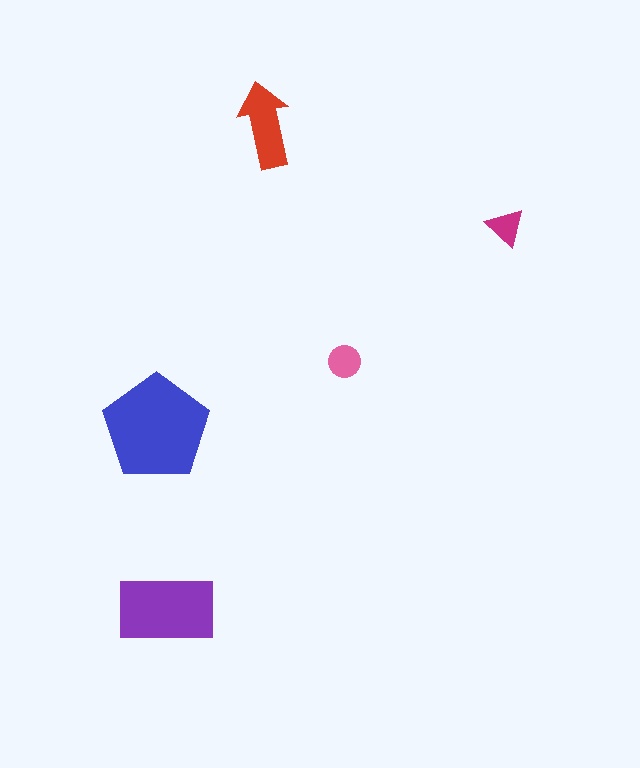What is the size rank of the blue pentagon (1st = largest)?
1st.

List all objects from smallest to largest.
The magenta triangle, the pink circle, the red arrow, the purple rectangle, the blue pentagon.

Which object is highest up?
The red arrow is topmost.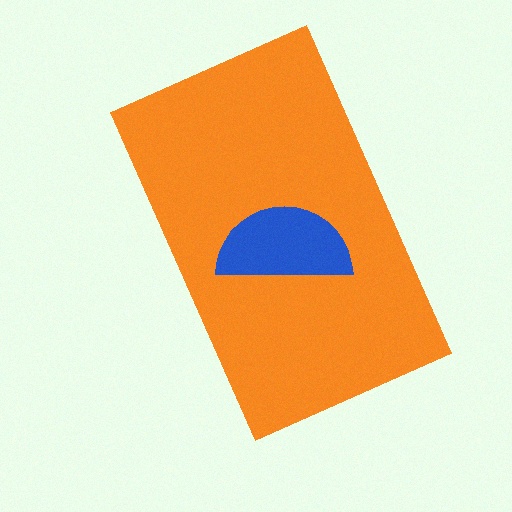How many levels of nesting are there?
2.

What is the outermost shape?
The orange rectangle.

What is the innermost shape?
The blue semicircle.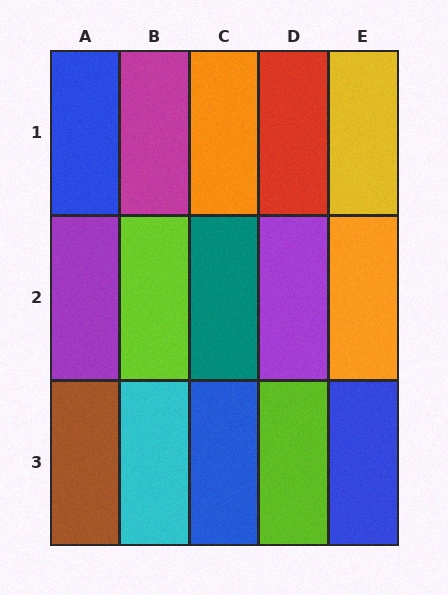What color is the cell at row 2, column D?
Purple.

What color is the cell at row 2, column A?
Purple.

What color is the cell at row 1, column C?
Orange.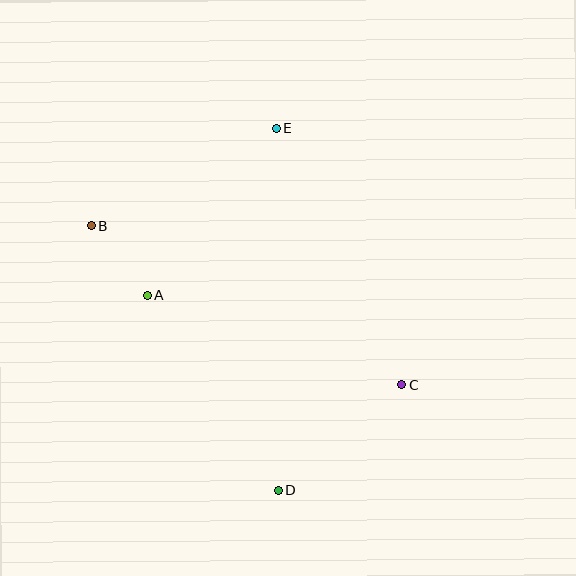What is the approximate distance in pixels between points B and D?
The distance between B and D is approximately 324 pixels.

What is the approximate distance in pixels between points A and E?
The distance between A and E is approximately 211 pixels.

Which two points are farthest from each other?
Points D and E are farthest from each other.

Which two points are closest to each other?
Points A and B are closest to each other.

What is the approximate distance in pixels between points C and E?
The distance between C and E is approximately 285 pixels.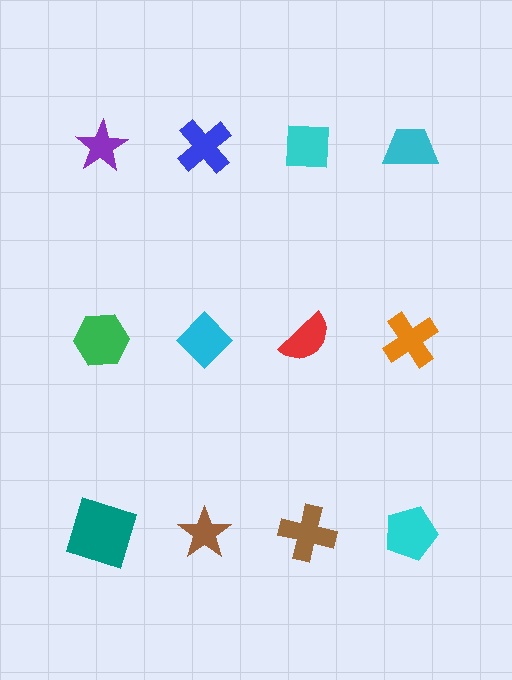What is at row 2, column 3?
A red semicircle.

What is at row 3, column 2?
A brown star.